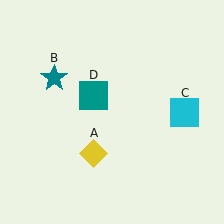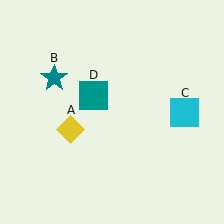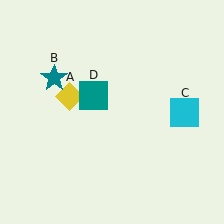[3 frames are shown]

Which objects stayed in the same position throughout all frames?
Teal star (object B) and cyan square (object C) and teal square (object D) remained stationary.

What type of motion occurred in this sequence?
The yellow diamond (object A) rotated clockwise around the center of the scene.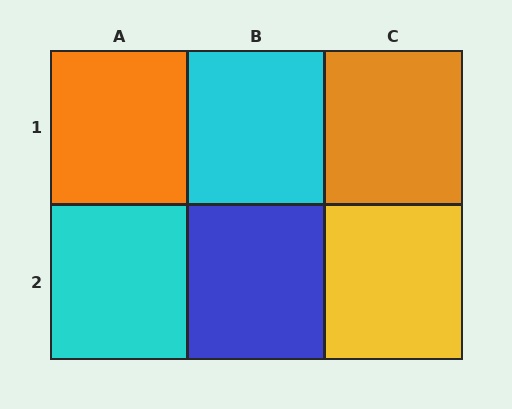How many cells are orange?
2 cells are orange.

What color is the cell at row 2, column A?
Cyan.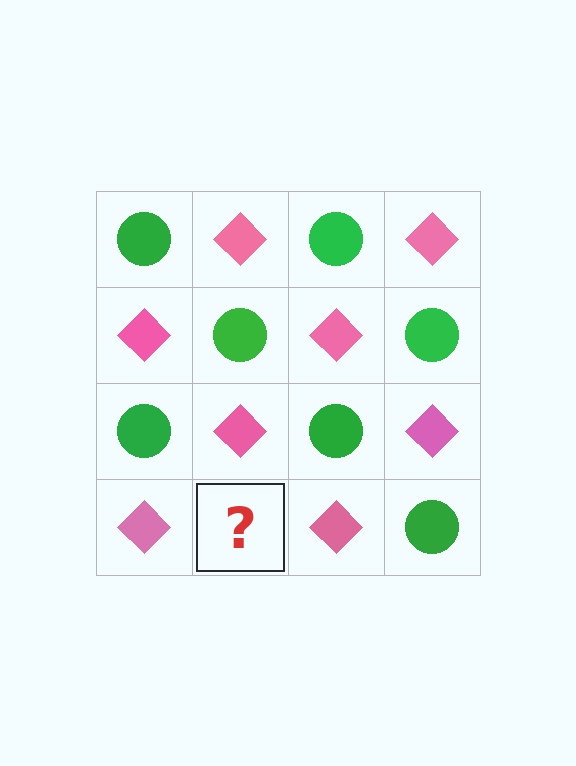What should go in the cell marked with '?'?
The missing cell should contain a green circle.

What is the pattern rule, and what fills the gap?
The rule is that it alternates green circle and pink diamond in a checkerboard pattern. The gap should be filled with a green circle.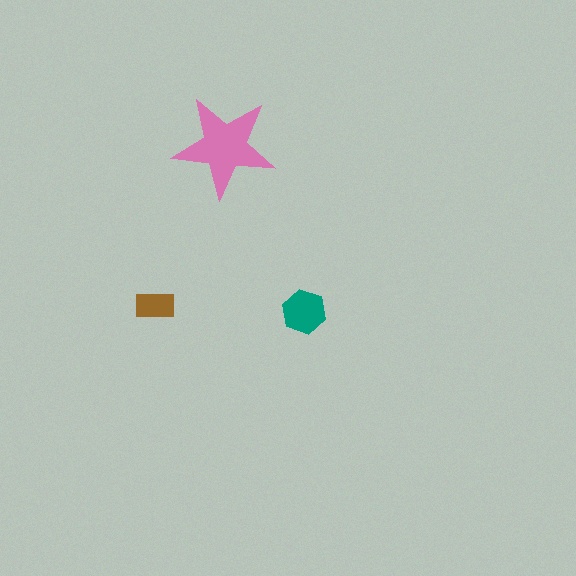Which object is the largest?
The pink star.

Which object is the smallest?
The brown rectangle.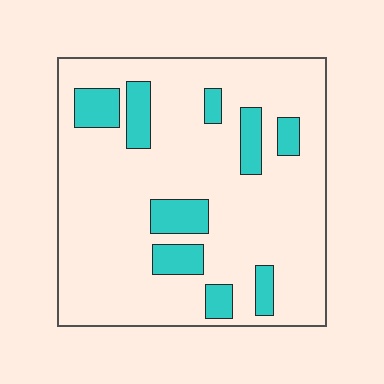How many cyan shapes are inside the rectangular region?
9.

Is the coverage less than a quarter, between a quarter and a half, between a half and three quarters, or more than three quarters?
Less than a quarter.